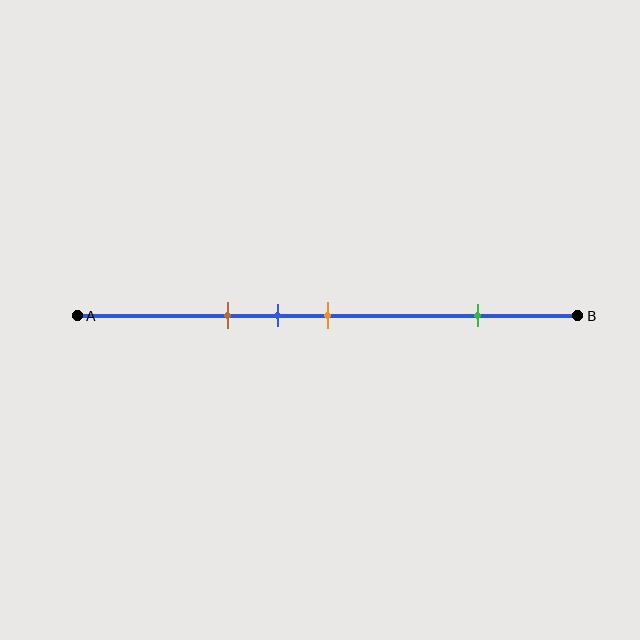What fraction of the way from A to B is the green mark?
The green mark is approximately 80% (0.8) of the way from A to B.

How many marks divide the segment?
There are 4 marks dividing the segment.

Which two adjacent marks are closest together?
The blue and orange marks are the closest adjacent pair.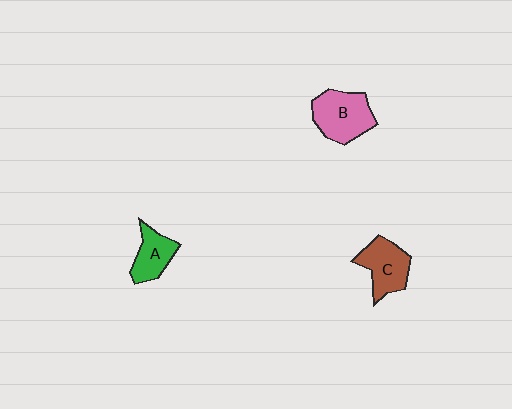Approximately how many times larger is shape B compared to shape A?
Approximately 1.5 times.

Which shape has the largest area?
Shape B (pink).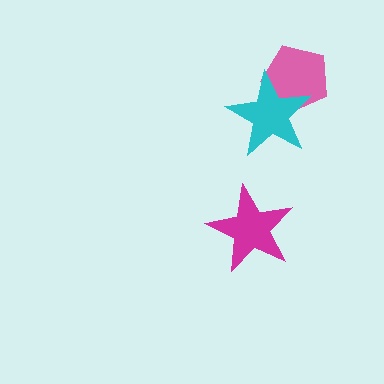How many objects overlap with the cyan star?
1 object overlaps with the cyan star.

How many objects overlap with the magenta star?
0 objects overlap with the magenta star.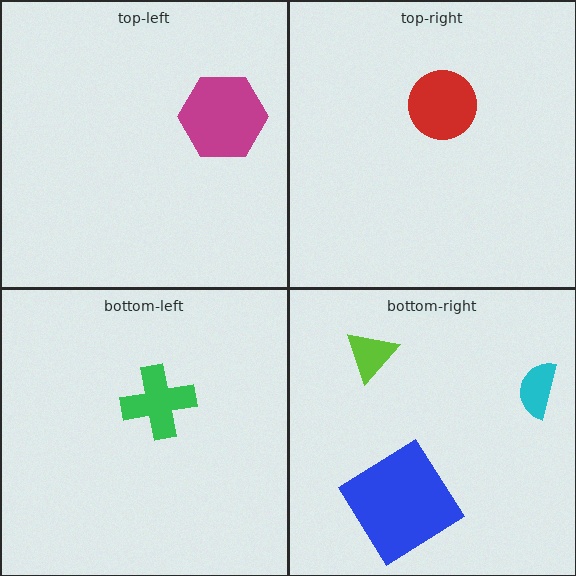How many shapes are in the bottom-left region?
1.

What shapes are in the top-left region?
The magenta hexagon.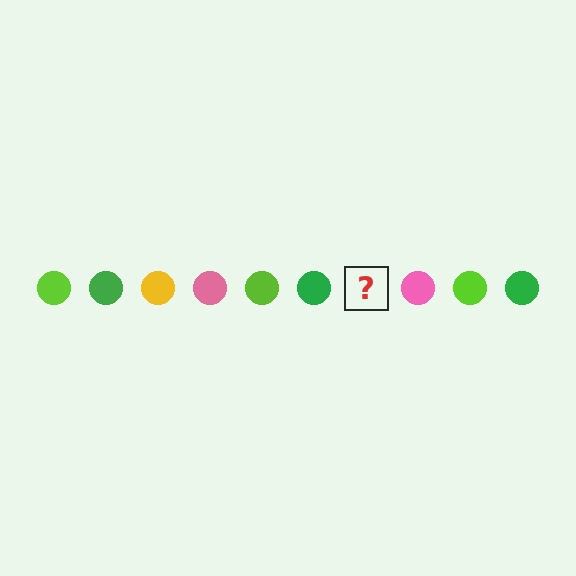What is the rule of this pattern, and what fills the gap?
The rule is that the pattern cycles through lime, green, yellow, pink circles. The gap should be filled with a yellow circle.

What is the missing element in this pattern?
The missing element is a yellow circle.